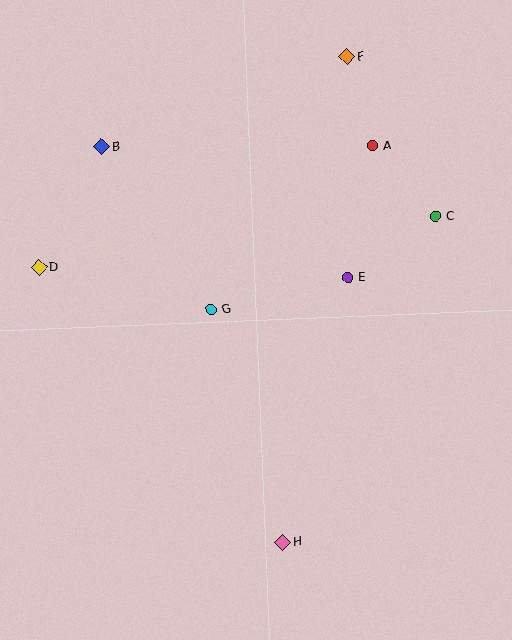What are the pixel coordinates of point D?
Point D is at (39, 268).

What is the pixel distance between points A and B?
The distance between A and B is 271 pixels.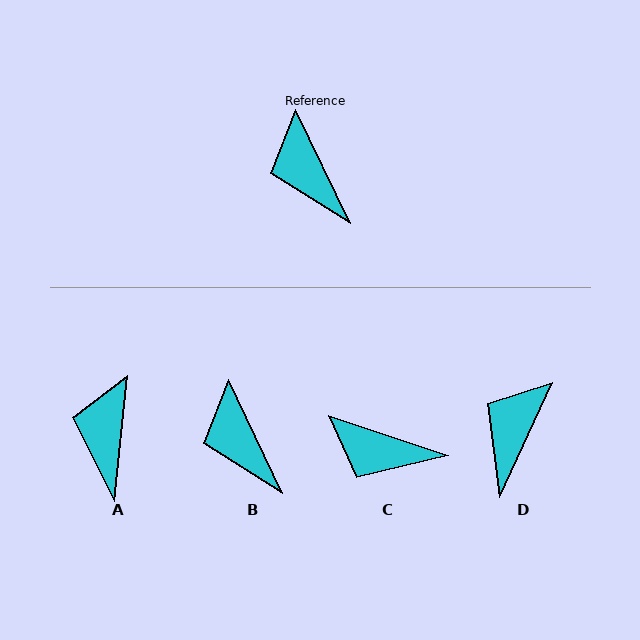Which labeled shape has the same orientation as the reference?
B.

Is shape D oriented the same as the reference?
No, it is off by about 51 degrees.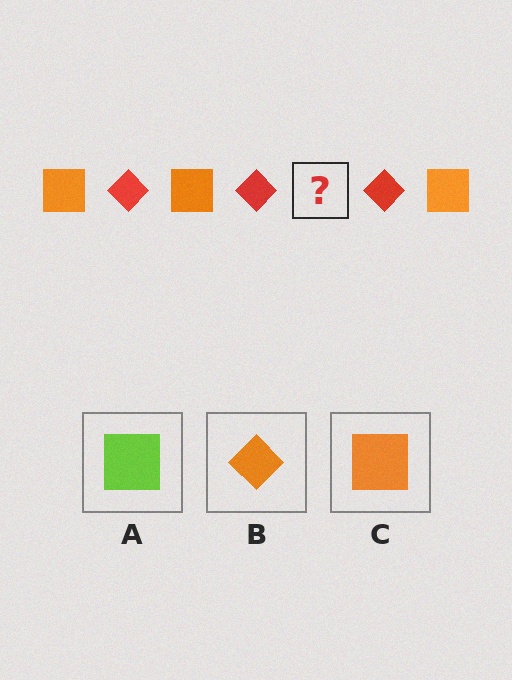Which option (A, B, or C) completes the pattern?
C.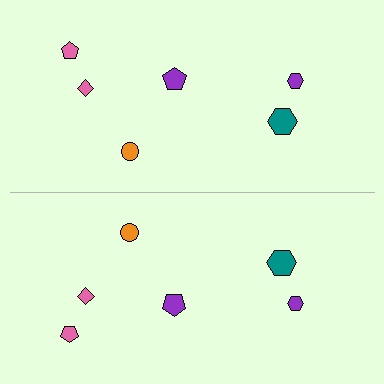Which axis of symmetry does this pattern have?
The pattern has a horizontal axis of symmetry running through the center of the image.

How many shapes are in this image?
There are 12 shapes in this image.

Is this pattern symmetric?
Yes, this pattern has bilateral (reflection) symmetry.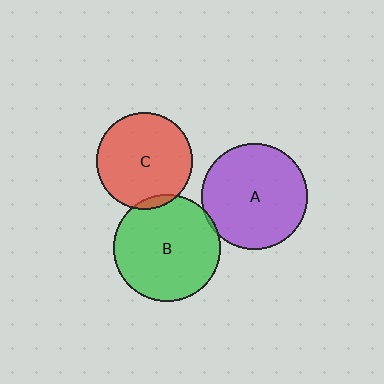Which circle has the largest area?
Circle B (green).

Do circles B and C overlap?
Yes.